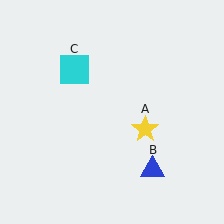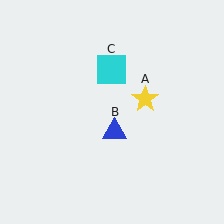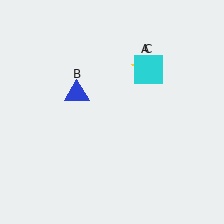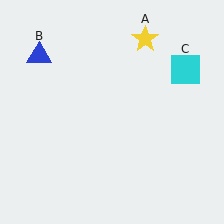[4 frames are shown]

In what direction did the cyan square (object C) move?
The cyan square (object C) moved right.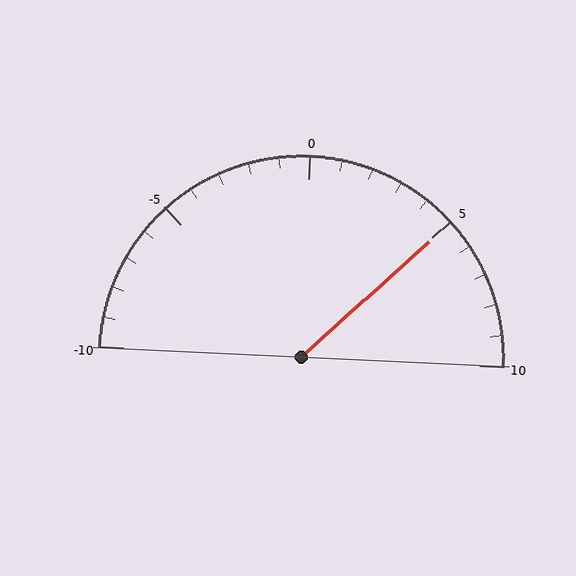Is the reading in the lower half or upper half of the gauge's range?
The reading is in the upper half of the range (-10 to 10).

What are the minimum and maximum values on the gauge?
The gauge ranges from -10 to 10.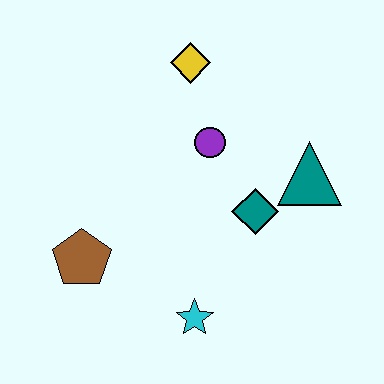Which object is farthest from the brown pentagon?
The teal triangle is farthest from the brown pentagon.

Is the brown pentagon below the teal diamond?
Yes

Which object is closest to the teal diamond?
The teal triangle is closest to the teal diamond.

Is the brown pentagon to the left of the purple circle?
Yes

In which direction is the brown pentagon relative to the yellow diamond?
The brown pentagon is below the yellow diamond.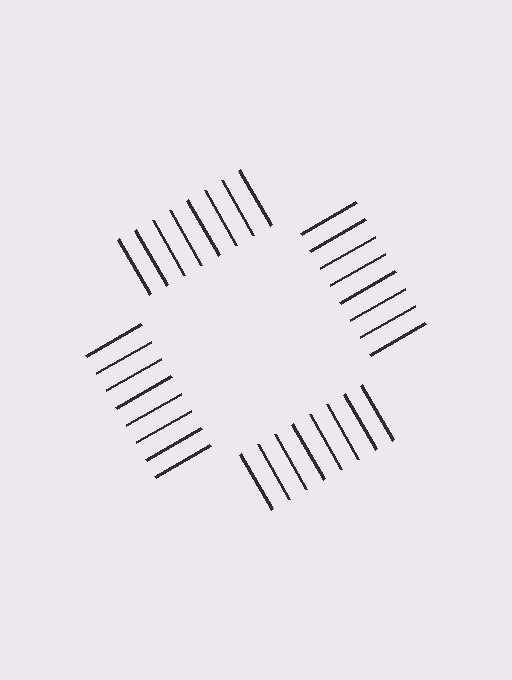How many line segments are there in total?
32 — 8 along each of the 4 edges.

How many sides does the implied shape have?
4 sides — the line-ends trace a square.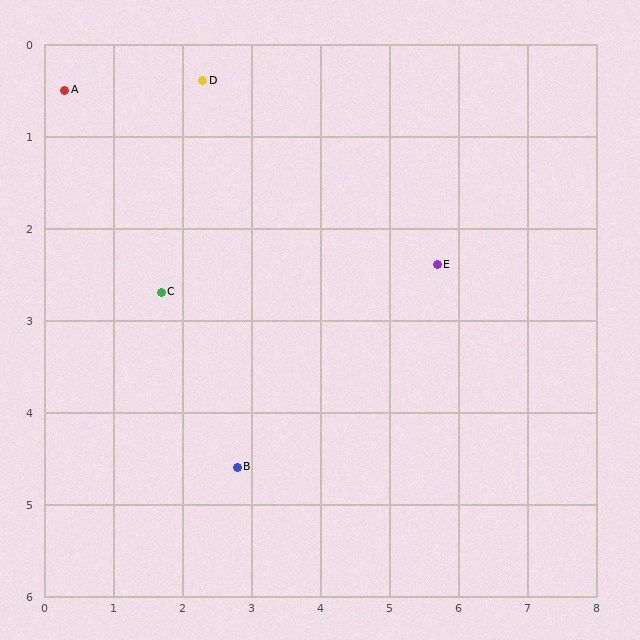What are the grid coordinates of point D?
Point D is at approximately (2.3, 0.4).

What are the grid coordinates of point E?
Point E is at approximately (5.7, 2.4).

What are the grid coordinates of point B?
Point B is at approximately (2.8, 4.6).